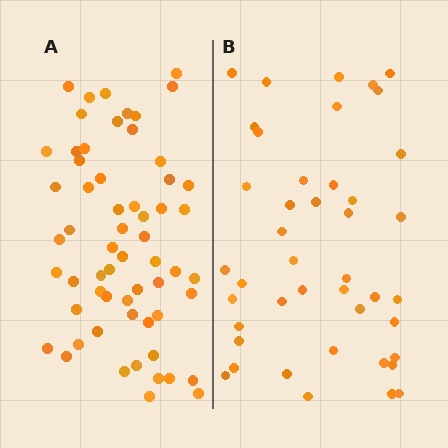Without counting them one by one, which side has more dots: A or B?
Region A (the left region) has more dots.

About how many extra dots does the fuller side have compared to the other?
Region A has approximately 15 more dots than region B.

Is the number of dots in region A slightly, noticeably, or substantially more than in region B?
Region A has noticeably more, but not dramatically so. The ratio is roughly 1.4 to 1.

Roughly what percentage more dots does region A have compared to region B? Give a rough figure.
About 40% more.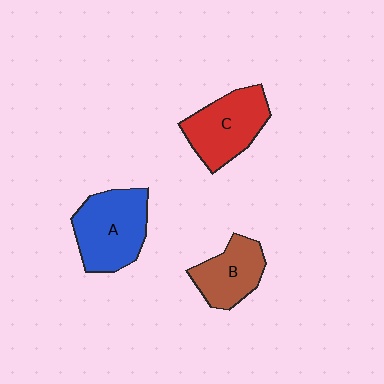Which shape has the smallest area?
Shape B (brown).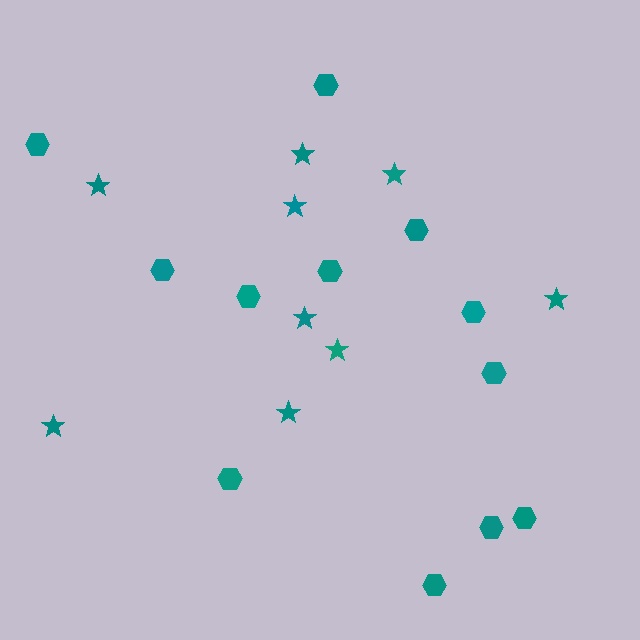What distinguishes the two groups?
There are 2 groups: one group of hexagons (12) and one group of stars (9).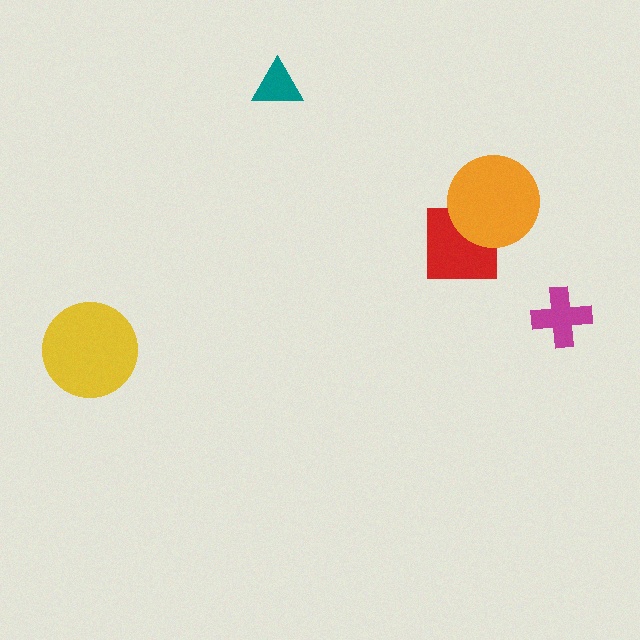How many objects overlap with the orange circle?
1 object overlaps with the orange circle.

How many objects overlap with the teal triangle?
0 objects overlap with the teal triangle.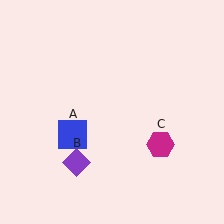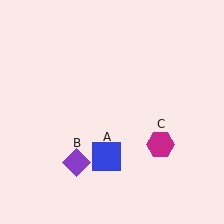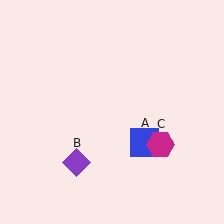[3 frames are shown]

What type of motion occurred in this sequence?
The blue square (object A) rotated counterclockwise around the center of the scene.